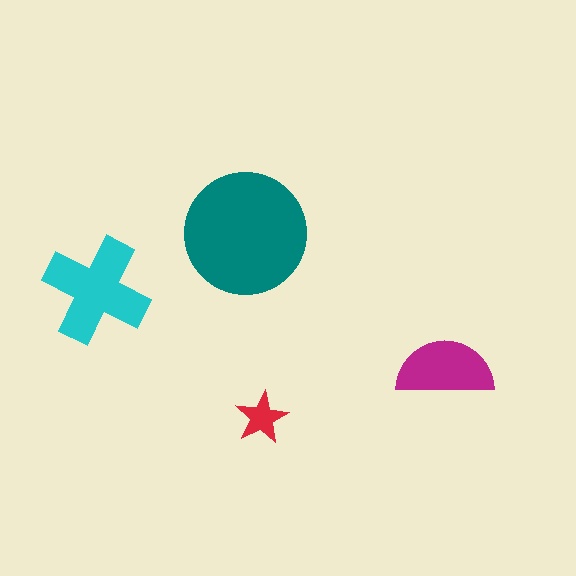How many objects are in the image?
There are 4 objects in the image.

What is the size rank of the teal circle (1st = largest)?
1st.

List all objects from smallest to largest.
The red star, the magenta semicircle, the cyan cross, the teal circle.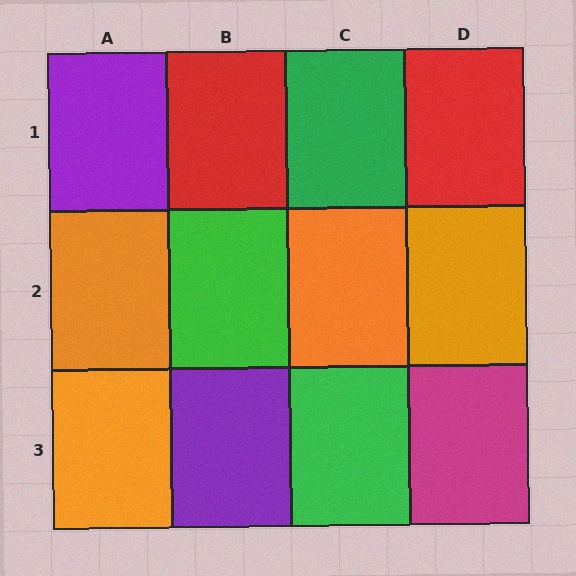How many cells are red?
2 cells are red.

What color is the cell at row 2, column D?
Orange.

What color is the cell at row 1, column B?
Red.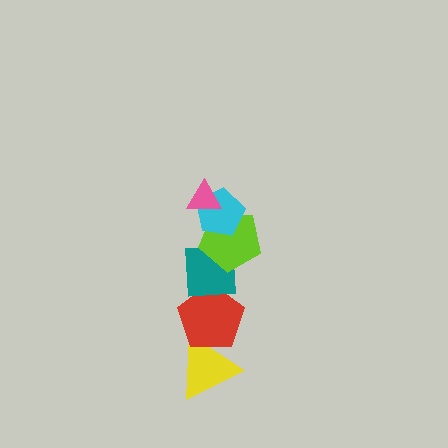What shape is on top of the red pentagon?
The teal square is on top of the red pentagon.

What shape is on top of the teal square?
The lime pentagon is on top of the teal square.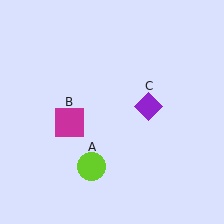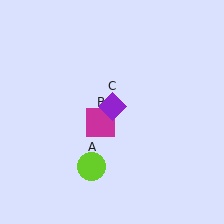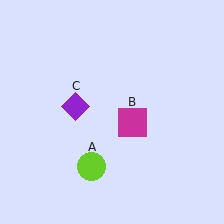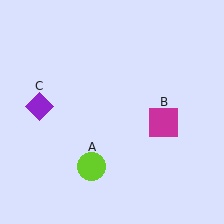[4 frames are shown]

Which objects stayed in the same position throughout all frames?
Lime circle (object A) remained stationary.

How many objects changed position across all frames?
2 objects changed position: magenta square (object B), purple diamond (object C).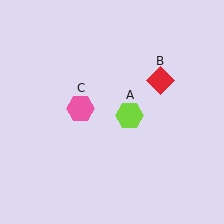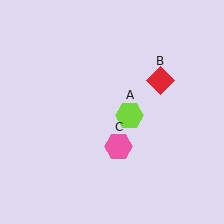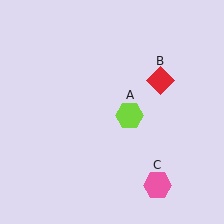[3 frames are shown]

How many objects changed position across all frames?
1 object changed position: pink hexagon (object C).